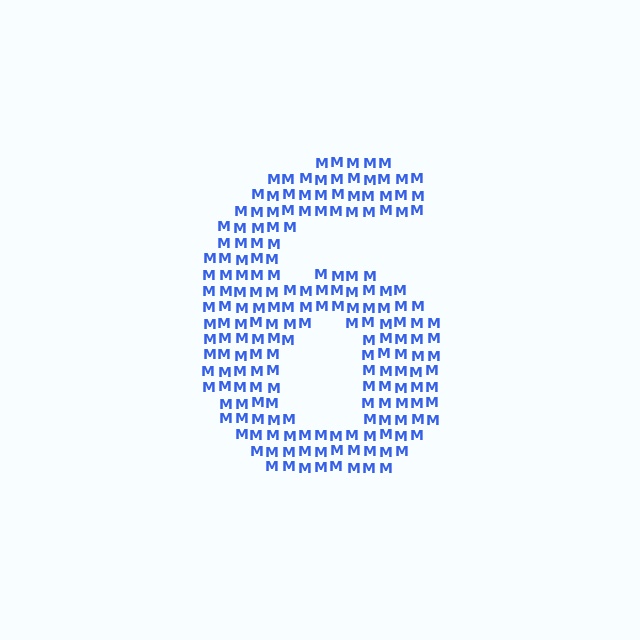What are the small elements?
The small elements are letter M's.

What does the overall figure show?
The overall figure shows the digit 6.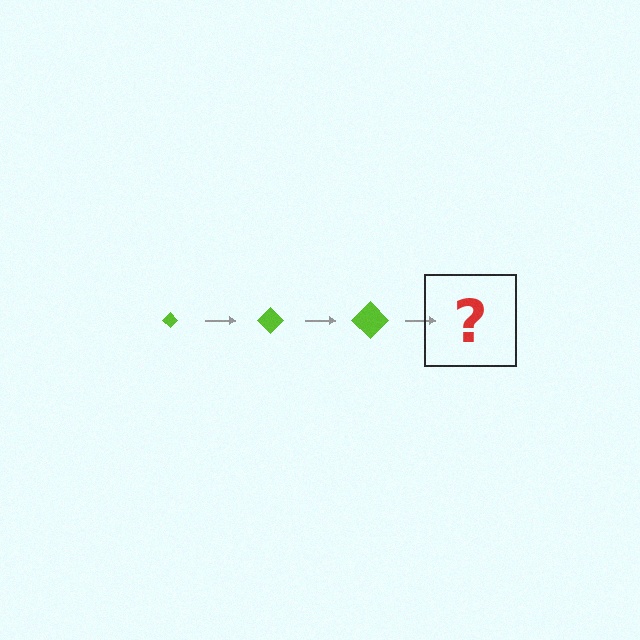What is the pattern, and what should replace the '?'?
The pattern is that the diamond gets progressively larger each step. The '?' should be a lime diamond, larger than the previous one.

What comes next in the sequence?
The next element should be a lime diamond, larger than the previous one.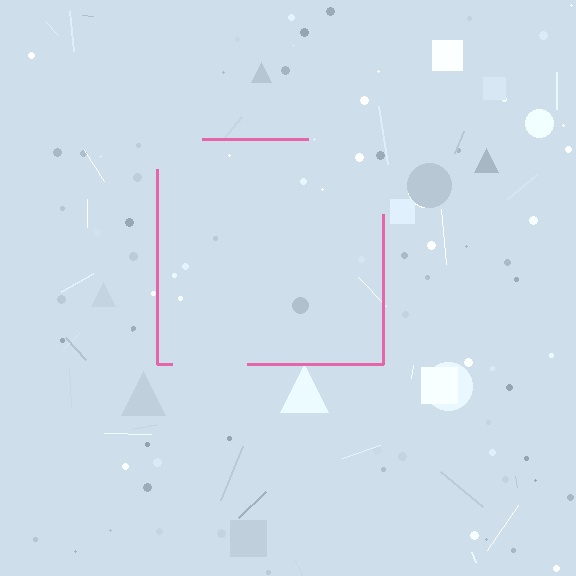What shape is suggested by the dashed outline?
The dashed outline suggests a square.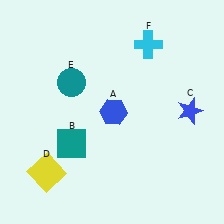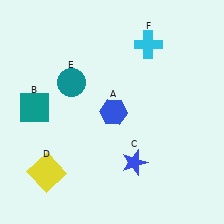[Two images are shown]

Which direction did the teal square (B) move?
The teal square (B) moved left.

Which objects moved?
The objects that moved are: the teal square (B), the blue star (C).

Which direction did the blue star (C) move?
The blue star (C) moved left.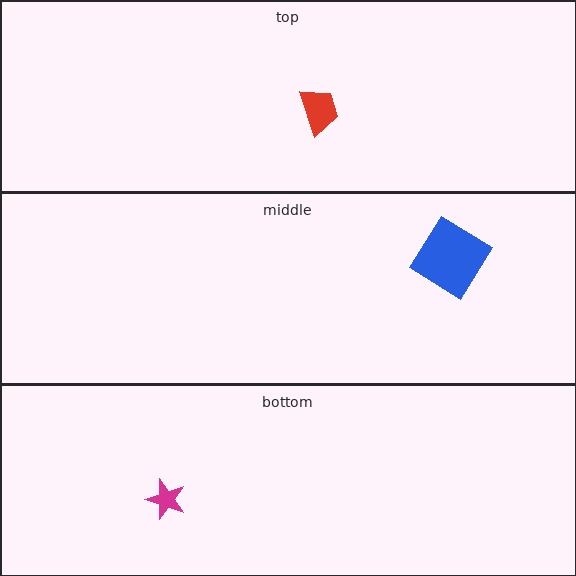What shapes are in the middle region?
The blue diamond.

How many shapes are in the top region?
1.